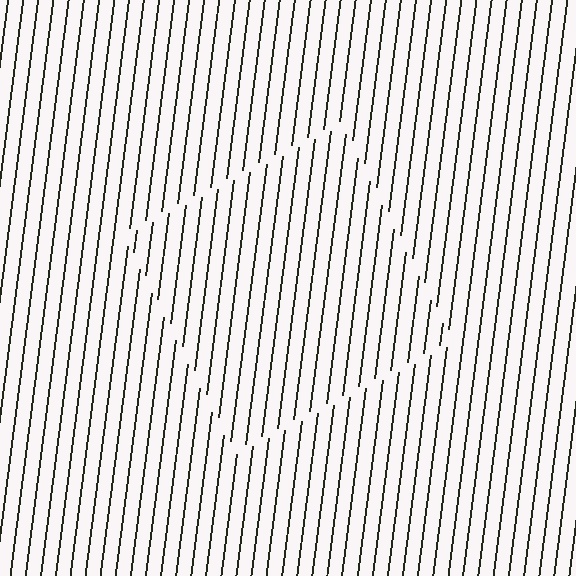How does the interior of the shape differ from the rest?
The interior of the shape contains the same grating, shifted by half a period — the contour is defined by the phase discontinuity where line-ends from the inner and outer gratings abut.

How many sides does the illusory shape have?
4 sides — the line-ends trace a square.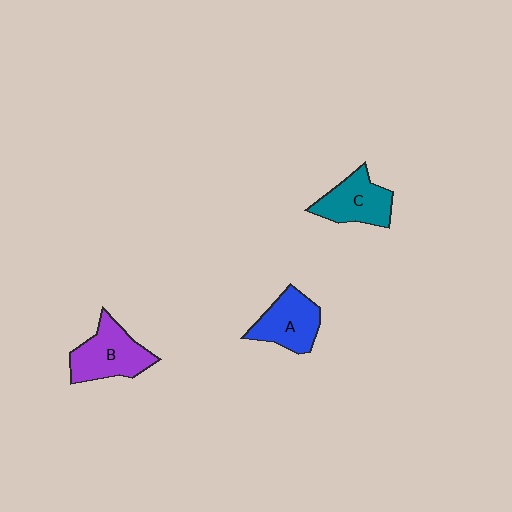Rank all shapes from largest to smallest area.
From largest to smallest: B (purple), A (blue), C (teal).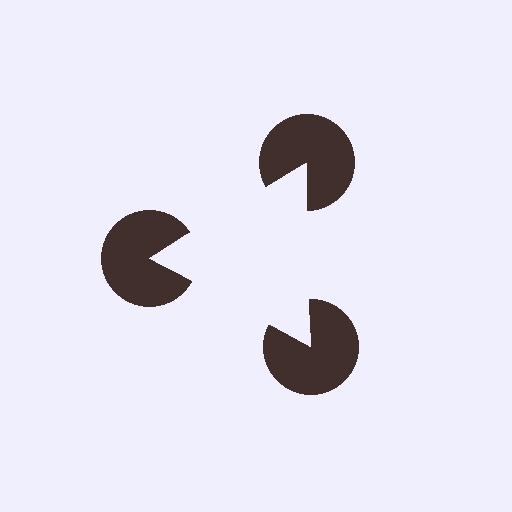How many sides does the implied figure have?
3 sides.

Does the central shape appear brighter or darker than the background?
It typically appears slightly brighter than the background, even though no actual brightness change is drawn.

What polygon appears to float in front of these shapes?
An illusory triangle — its edges are inferred from the aligned wedge cuts in the pac-man discs, not physically drawn.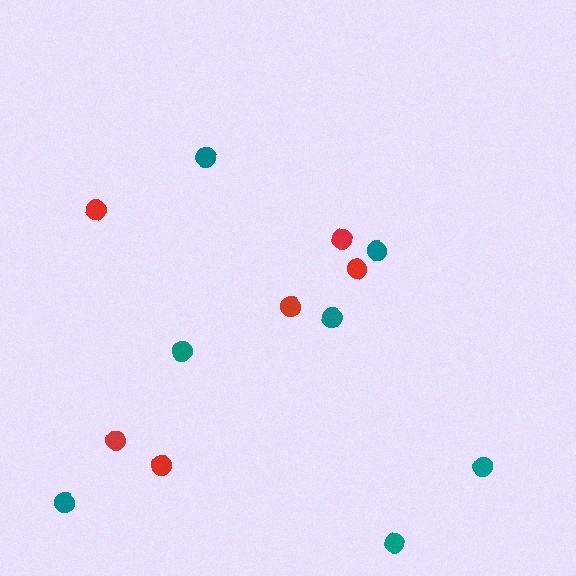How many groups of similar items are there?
There are 2 groups: one group of red circles (6) and one group of teal circles (7).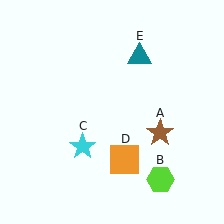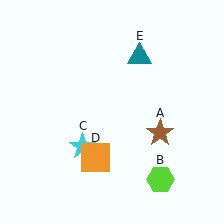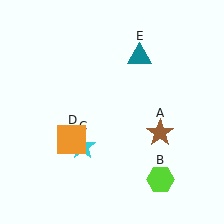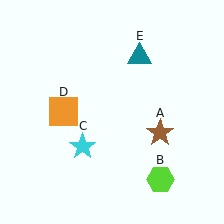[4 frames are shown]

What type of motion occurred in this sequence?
The orange square (object D) rotated clockwise around the center of the scene.